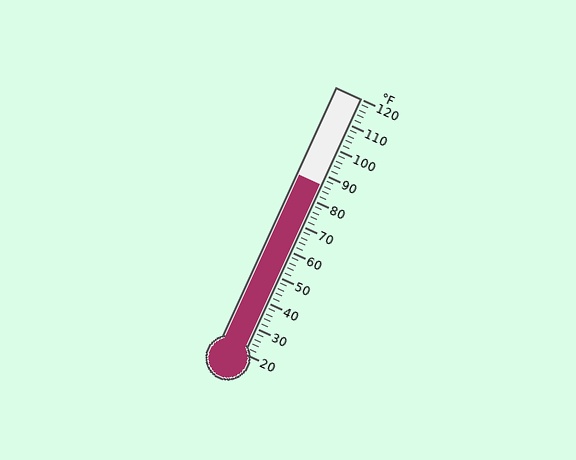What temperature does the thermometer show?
The thermometer shows approximately 86°F.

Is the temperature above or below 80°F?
The temperature is above 80°F.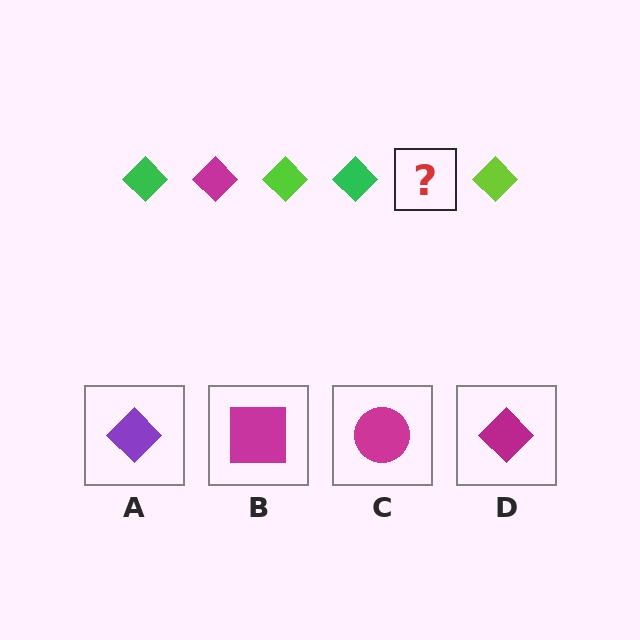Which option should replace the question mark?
Option D.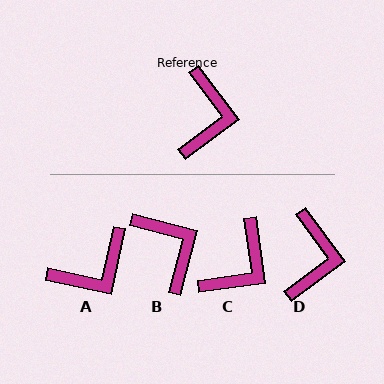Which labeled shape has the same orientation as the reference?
D.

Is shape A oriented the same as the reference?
No, it is off by about 49 degrees.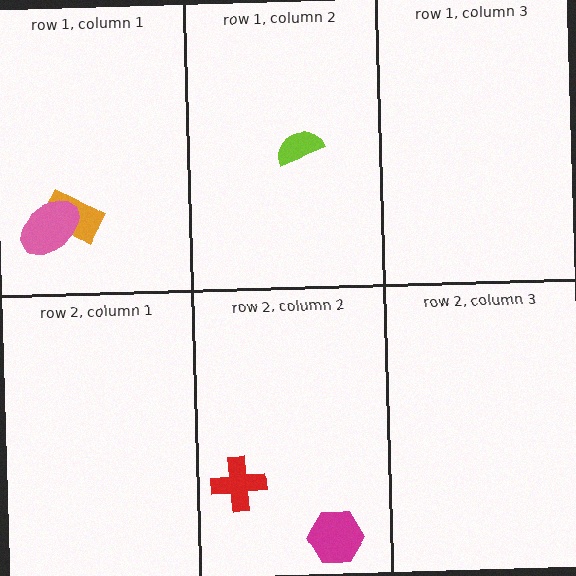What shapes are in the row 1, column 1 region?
The orange rectangle, the pink ellipse.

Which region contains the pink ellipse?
The row 1, column 1 region.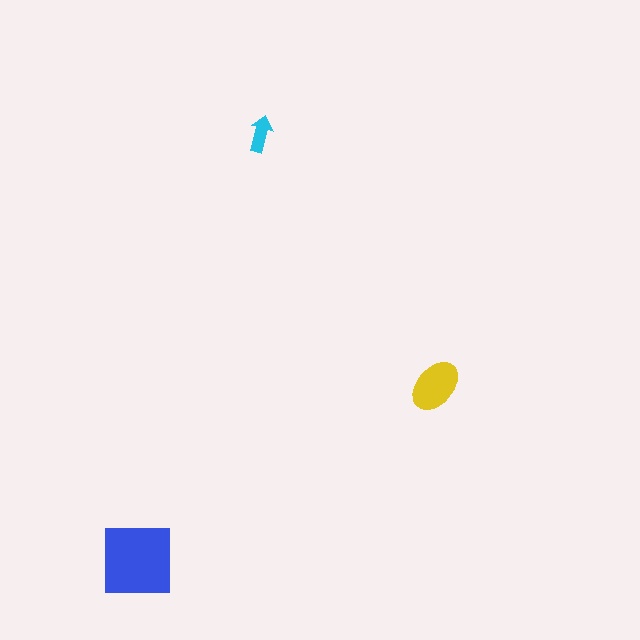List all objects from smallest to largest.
The cyan arrow, the yellow ellipse, the blue square.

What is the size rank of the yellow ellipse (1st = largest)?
2nd.